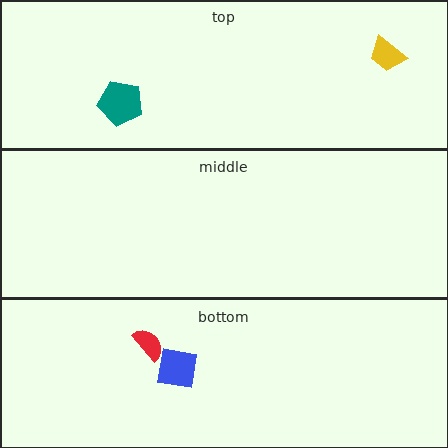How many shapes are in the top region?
2.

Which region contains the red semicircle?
The bottom region.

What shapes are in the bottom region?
The red semicircle, the blue square.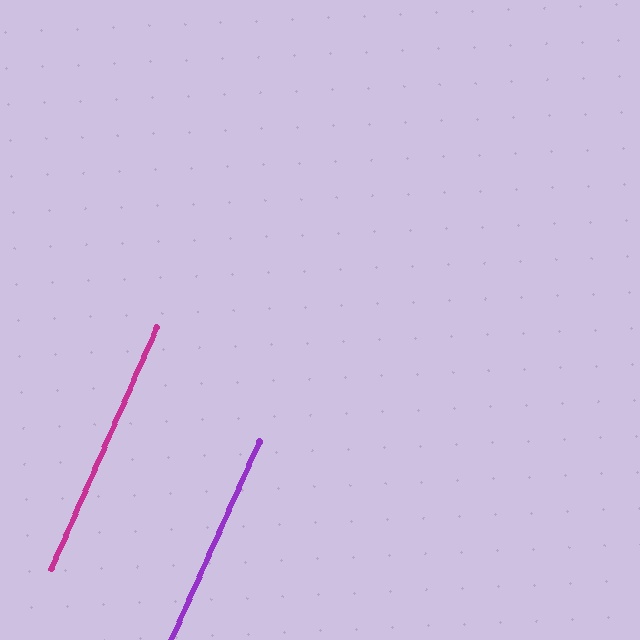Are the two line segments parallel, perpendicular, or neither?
Parallel — their directions differ by only 0.5°.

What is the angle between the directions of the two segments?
Approximately 1 degree.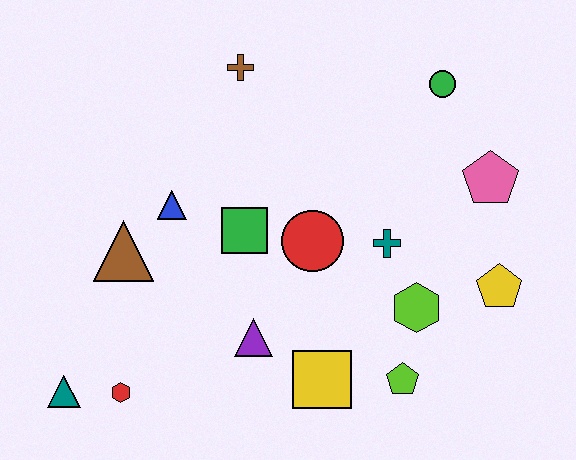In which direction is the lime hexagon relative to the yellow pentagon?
The lime hexagon is to the left of the yellow pentagon.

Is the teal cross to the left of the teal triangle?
No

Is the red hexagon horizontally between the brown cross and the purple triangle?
No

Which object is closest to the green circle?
The pink pentagon is closest to the green circle.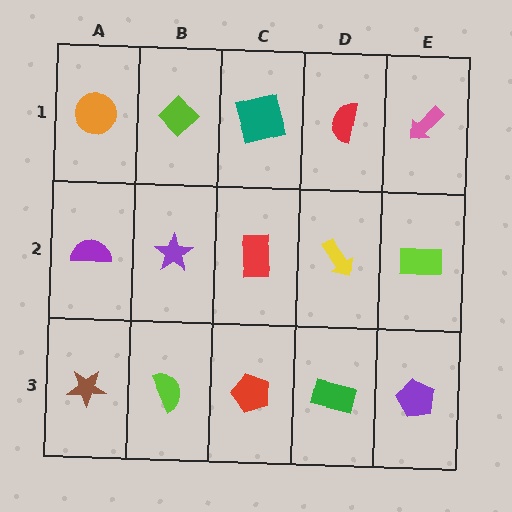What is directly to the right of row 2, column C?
A yellow arrow.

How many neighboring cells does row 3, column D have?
3.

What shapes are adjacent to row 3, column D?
A yellow arrow (row 2, column D), a red pentagon (row 3, column C), a purple pentagon (row 3, column E).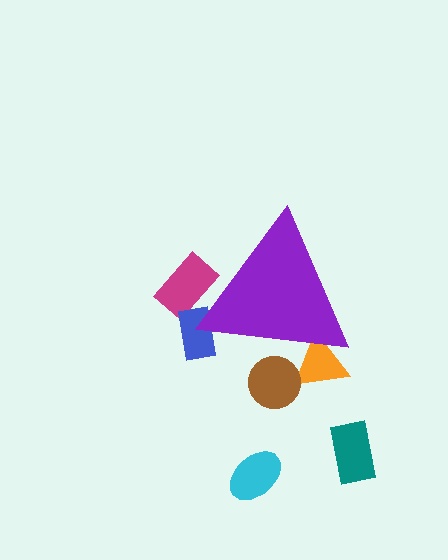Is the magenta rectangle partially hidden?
Yes, the magenta rectangle is partially hidden behind the purple triangle.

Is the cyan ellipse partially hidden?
No, the cyan ellipse is fully visible.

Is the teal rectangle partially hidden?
No, the teal rectangle is fully visible.